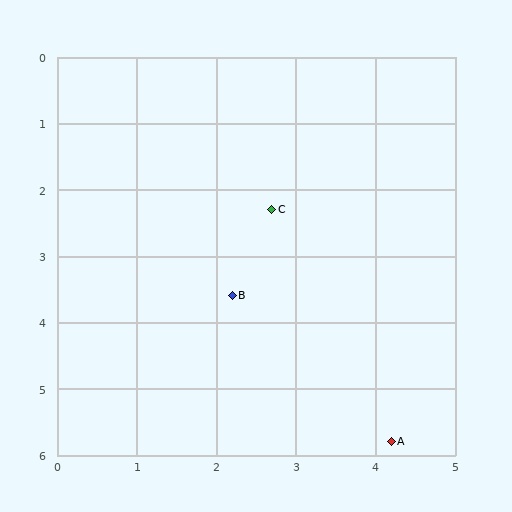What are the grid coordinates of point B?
Point B is at approximately (2.2, 3.6).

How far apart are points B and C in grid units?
Points B and C are about 1.4 grid units apart.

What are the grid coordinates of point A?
Point A is at approximately (4.2, 5.8).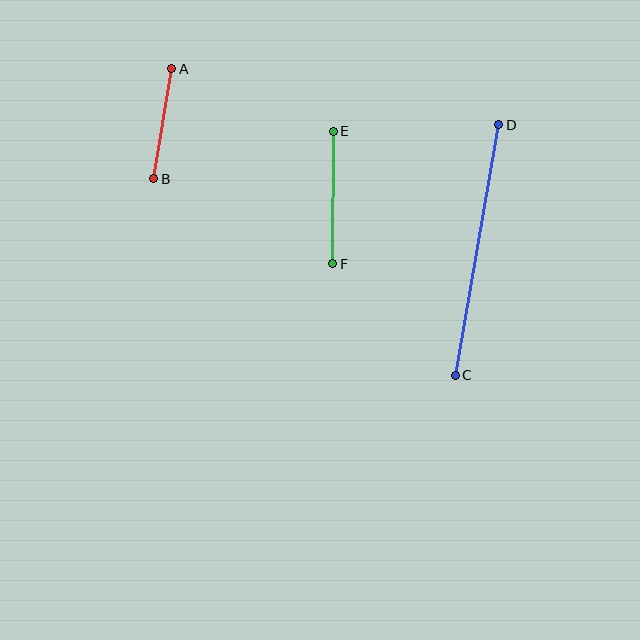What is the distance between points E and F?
The distance is approximately 132 pixels.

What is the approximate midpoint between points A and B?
The midpoint is at approximately (163, 124) pixels.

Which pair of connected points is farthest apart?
Points C and D are farthest apart.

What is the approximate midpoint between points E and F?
The midpoint is at approximately (333, 197) pixels.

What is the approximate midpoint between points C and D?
The midpoint is at approximately (477, 250) pixels.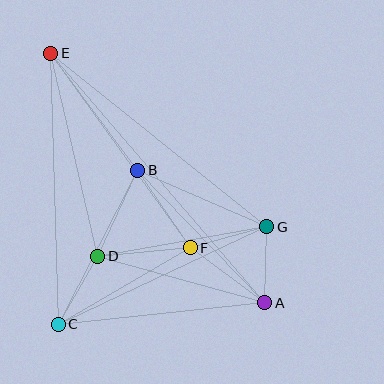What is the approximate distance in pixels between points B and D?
The distance between B and D is approximately 95 pixels.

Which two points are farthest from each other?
Points A and E are farthest from each other.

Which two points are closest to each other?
Points A and G are closest to each other.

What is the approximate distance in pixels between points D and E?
The distance between D and E is approximately 209 pixels.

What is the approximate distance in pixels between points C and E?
The distance between C and E is approximately 271 pixels.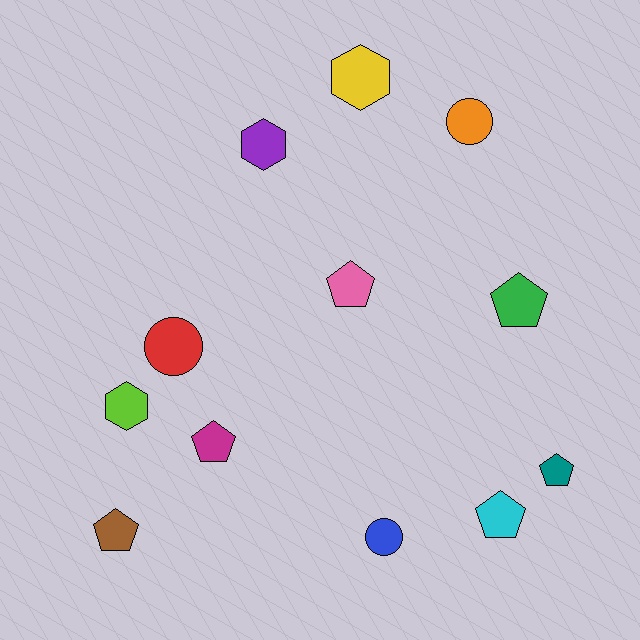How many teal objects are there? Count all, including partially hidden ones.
There is 1 teal object.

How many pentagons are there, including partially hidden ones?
There are 6 pentagons.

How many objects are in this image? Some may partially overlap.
There are 12 objects.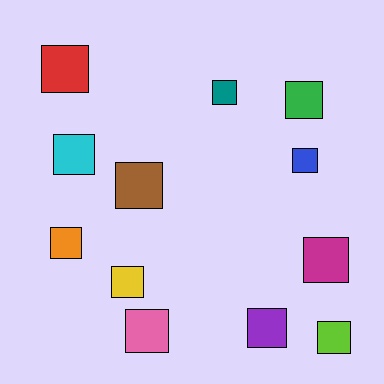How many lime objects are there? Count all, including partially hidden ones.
There is 1 lime object.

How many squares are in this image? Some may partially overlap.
There are 12 squares.